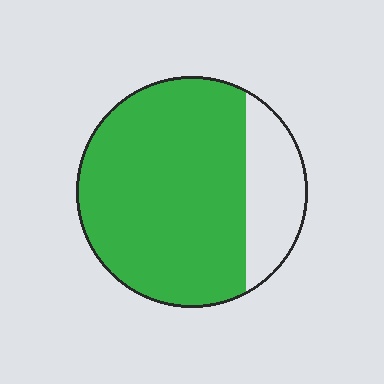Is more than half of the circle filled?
Yes.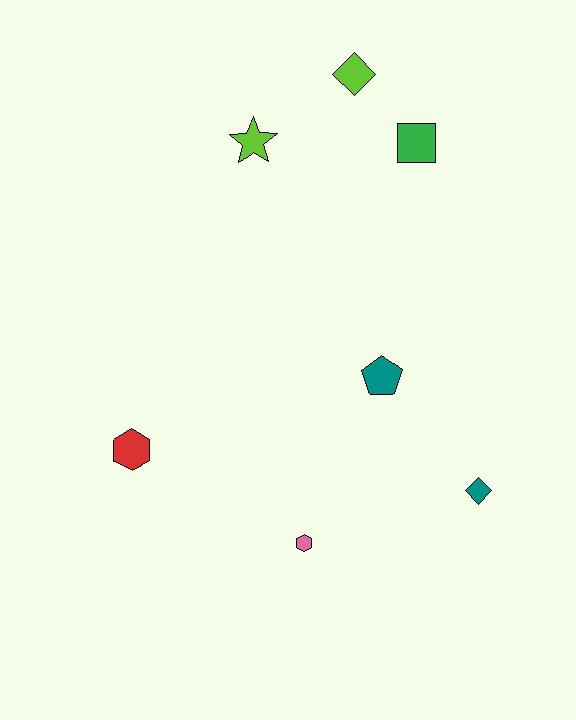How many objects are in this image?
There are 7 objects.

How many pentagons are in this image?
There is 1 pentagon.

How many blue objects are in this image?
There are no blue objects.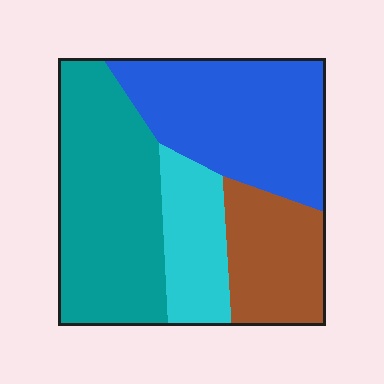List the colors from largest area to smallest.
From largest to smallest: teal, blue, brown, cyan.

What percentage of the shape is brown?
Brown covers 18% of the shape.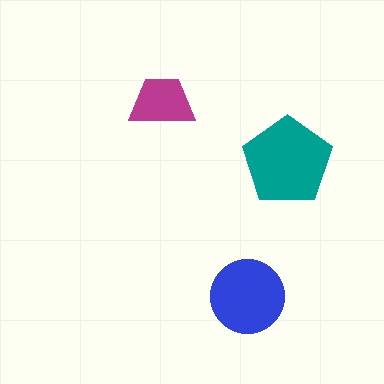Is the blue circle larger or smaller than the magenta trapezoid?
Larger.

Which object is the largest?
The teal pentagon.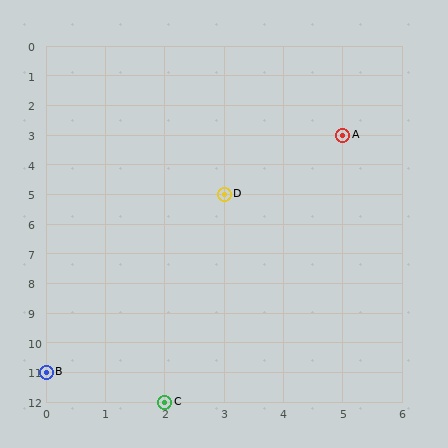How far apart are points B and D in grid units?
Points B and D are 3 columns and 6 rows apart (about 6.7 grid units diagonally).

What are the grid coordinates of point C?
Point C is at grid coordinates (2, 12).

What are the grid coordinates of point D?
Point D is at grid coordinates (3, 5).